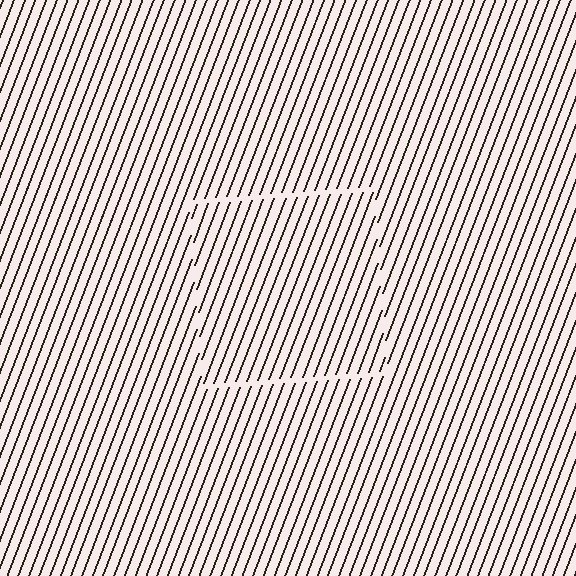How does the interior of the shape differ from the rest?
The interior of the shape contains the same grating, shifted by half a period — the contour is defined by the phase discontinuity where line-ends from the inner and outer gratings abut.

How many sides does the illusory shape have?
4 sides — the line-ends trace a square.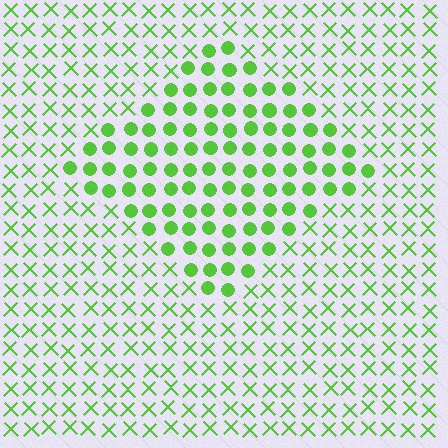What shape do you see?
I see a diamond.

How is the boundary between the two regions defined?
The boundary is defined by a change in element shape: circles inside vs. X marks outside. All elements share the same color and spacing.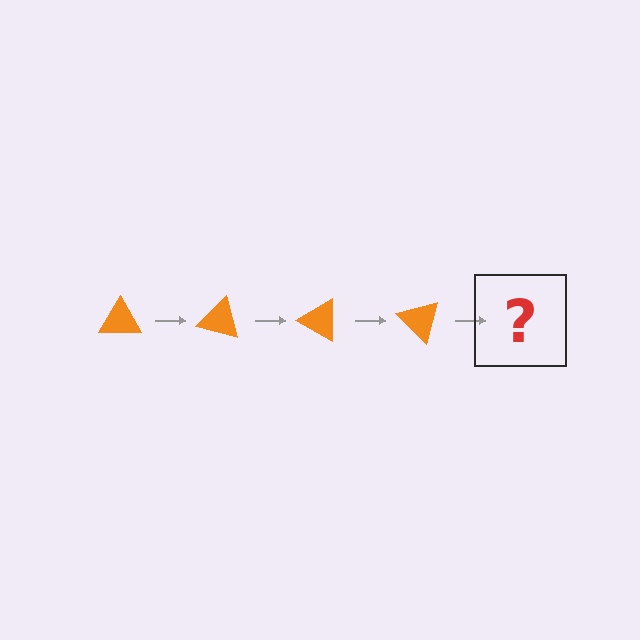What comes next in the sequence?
The next element should be an orange triangle rotated 60 degrees.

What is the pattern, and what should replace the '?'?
The pattern is that the triangle rotates 15 degrees each step. The '?' should be an orange triangle rotated 60 degrees.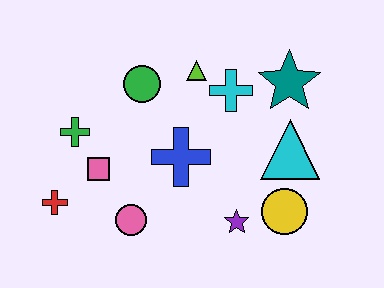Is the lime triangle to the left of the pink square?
No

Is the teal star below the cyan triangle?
No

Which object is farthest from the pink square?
The teal star is farthest from the pink square.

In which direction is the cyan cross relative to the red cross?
The cyan cross is to the right of the red cross.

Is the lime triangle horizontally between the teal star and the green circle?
Yes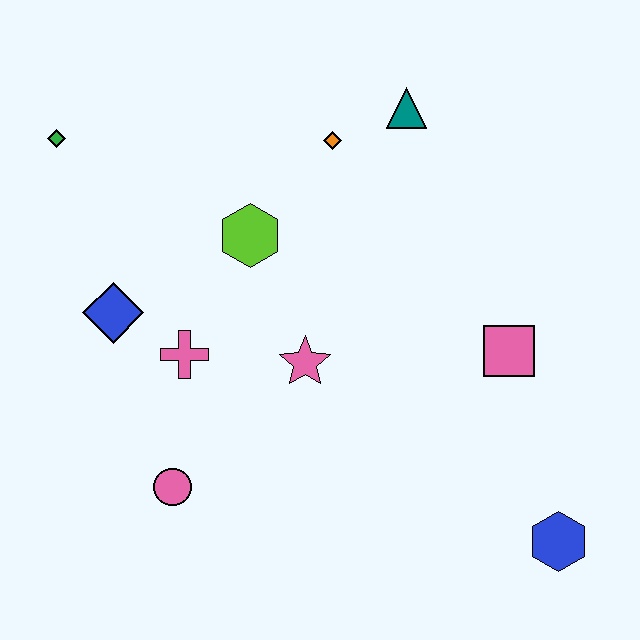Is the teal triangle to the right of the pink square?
No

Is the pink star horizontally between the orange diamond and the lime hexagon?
Yes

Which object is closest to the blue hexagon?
The pink square is closest to the blue hexagon.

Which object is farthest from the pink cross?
The blue hexagon is farthest from the pink cross.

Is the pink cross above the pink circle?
Yes